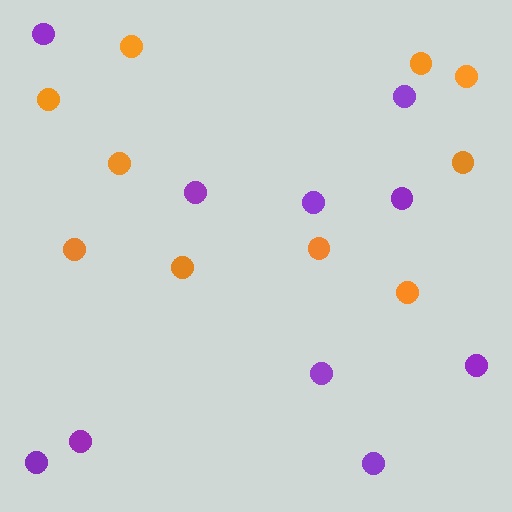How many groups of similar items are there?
There are 2 groups: one group of orange circles (10) and one group of purple circles (10).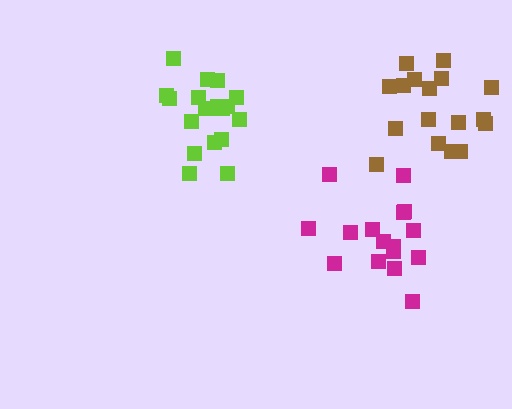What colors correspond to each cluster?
The clusters are colored: brown, magenta, lime.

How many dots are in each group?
Group 1: 17 dots, Group 2: 16 dots, Group 3: 19 dots (52 total).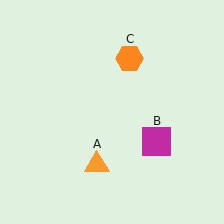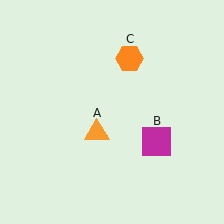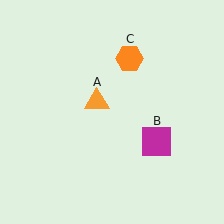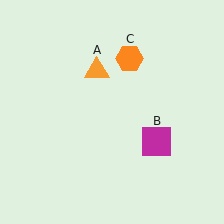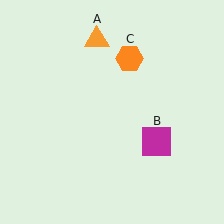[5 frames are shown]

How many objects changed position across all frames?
1 object changed position: orange triangle (object A).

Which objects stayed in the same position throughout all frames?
Magenta square (object B) and orange hexagon (object C) remained stationary.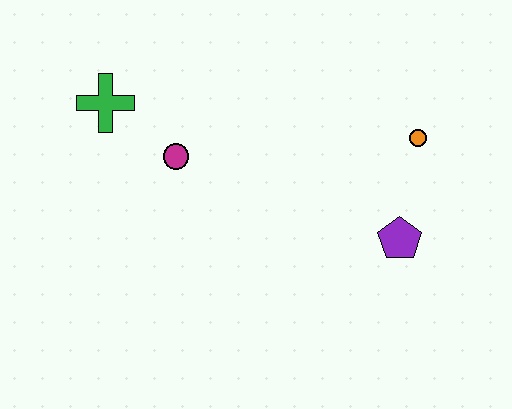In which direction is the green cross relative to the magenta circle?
The green cross is to the left of the magenta circle.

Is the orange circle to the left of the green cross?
No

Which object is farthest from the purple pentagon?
The green cross is farthest from the purple pentagon.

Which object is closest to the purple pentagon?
The orange circle is closest to the purple pentagon.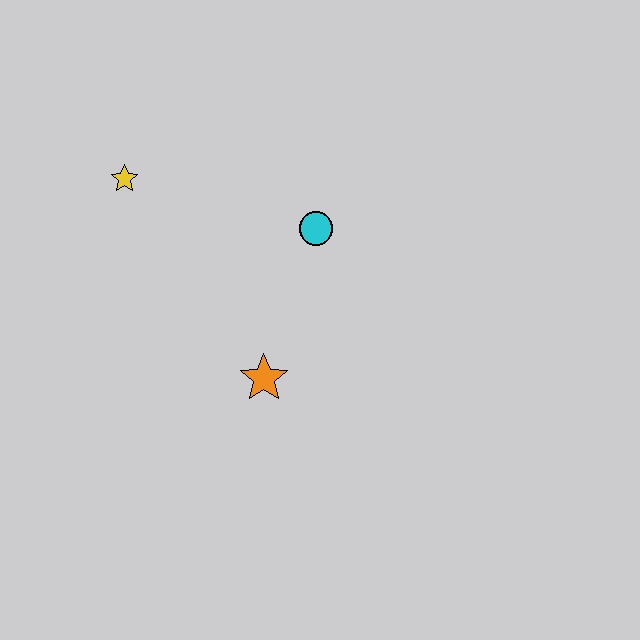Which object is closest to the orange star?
The cyan circle is closest to the orange star.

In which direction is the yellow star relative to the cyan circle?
The yellow star is to the left of the cyan circle.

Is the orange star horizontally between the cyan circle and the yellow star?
Yes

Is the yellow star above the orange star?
Yes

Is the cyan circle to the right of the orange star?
Yes